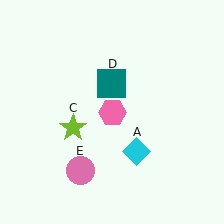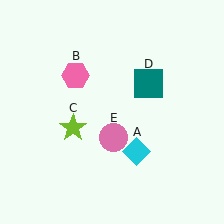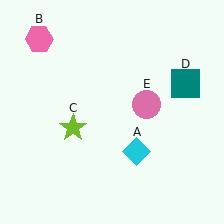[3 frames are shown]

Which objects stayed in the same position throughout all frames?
Cyan diamond (object A) and lime star (object C) remained stationary.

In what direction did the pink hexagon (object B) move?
The pink hexagon (object B) moved up and to the left.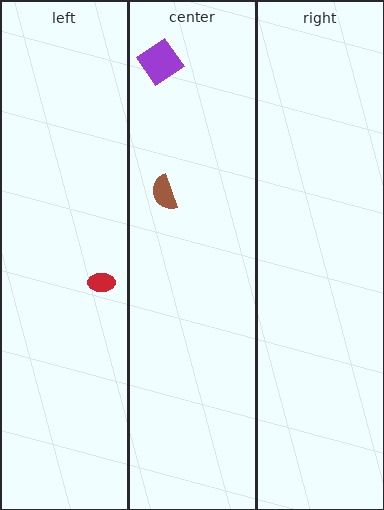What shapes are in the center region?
The purple diamond, the brown semicircle.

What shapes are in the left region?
The red ellipse.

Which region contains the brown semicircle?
The center region.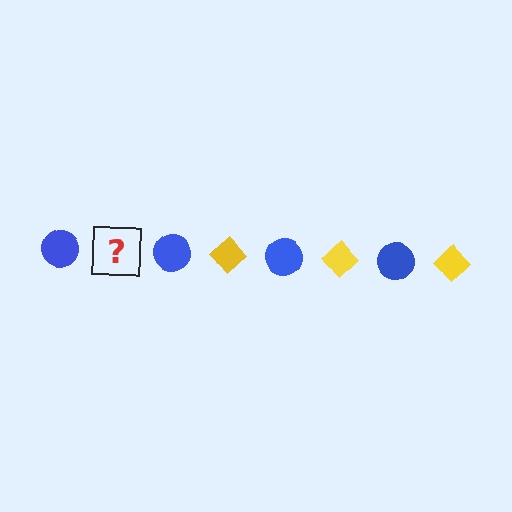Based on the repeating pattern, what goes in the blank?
The blank should be a yellow diamond.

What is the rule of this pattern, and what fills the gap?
The rule is that the pattern alternates between blue circle and yellow diamond. The gap should be filled with a yellow diamond.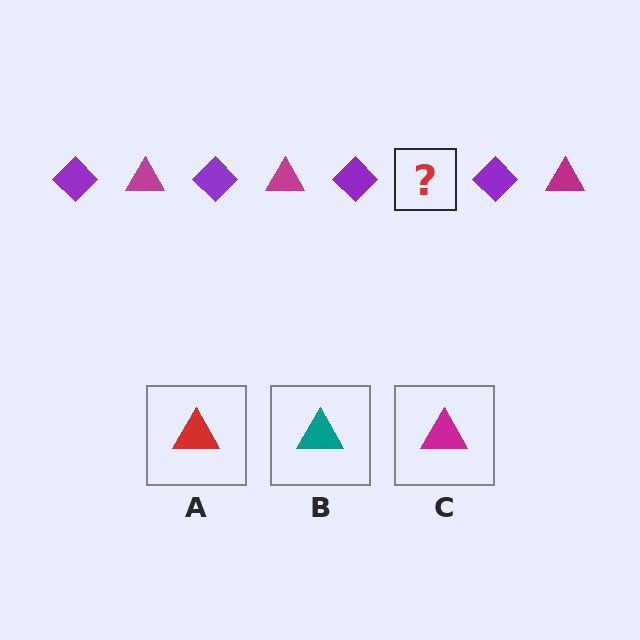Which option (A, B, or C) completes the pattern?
C.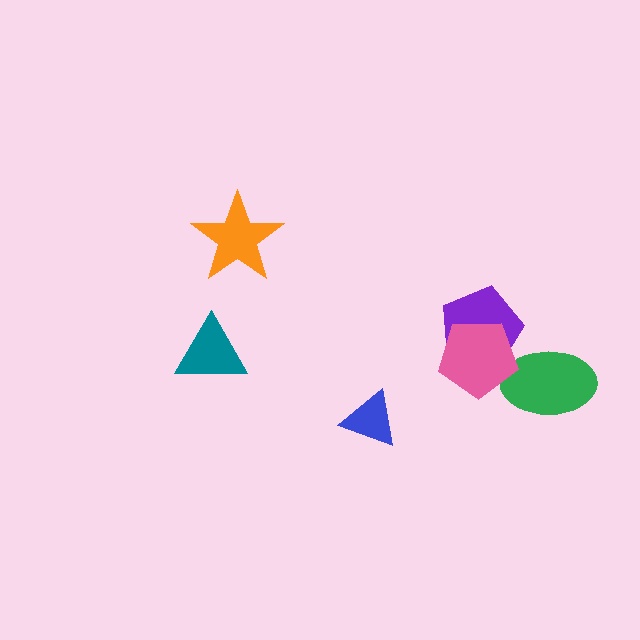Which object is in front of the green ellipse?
The pink pentagon is in front of the green ellipse.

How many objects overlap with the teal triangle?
0 objects overlap with the teal triangle.